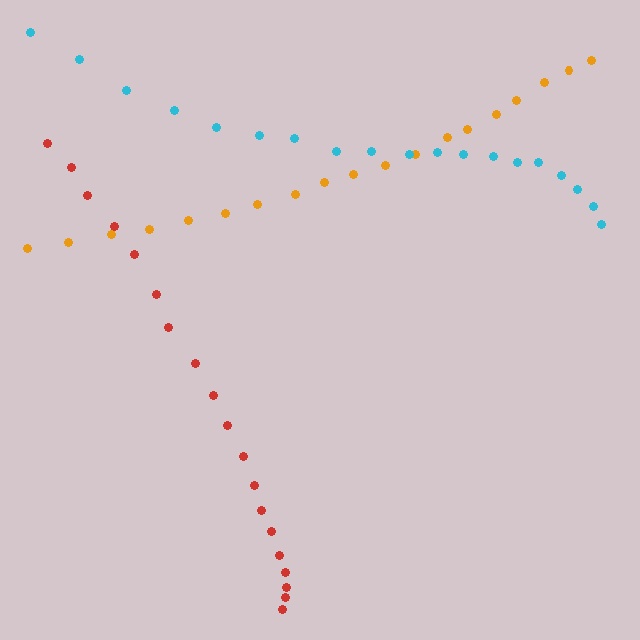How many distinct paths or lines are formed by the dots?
There are 3 distinct paths.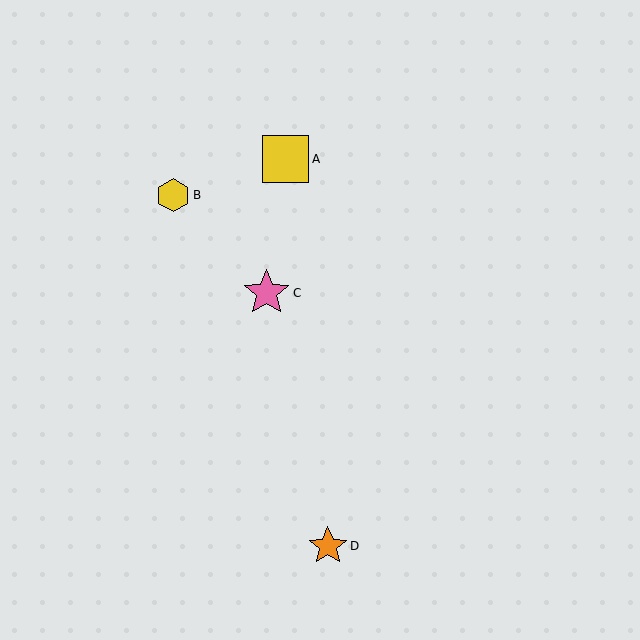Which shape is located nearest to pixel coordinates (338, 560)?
The orange star (labeled D) at (328, 546) is nearest to that location.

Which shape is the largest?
The yellow square (labeled A) is the largest.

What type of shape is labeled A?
Shape A is a yellow square.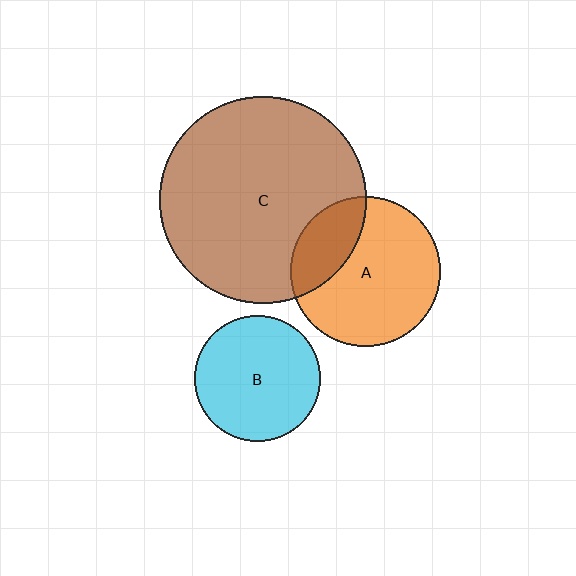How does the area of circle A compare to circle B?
Approximately 1.4 times.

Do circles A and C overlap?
Yes.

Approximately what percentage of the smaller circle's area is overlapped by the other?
Approximately 25%.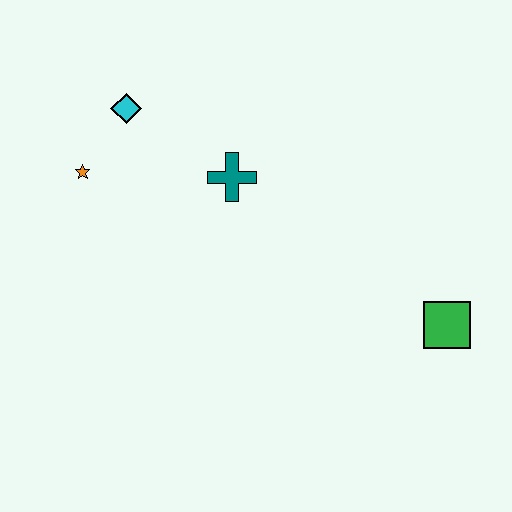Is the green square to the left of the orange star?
No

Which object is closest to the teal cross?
The cyan diamond is closest to the teal cross.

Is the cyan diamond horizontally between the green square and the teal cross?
No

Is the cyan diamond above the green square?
Yes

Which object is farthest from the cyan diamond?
The green square is farthest from the cyan diamond.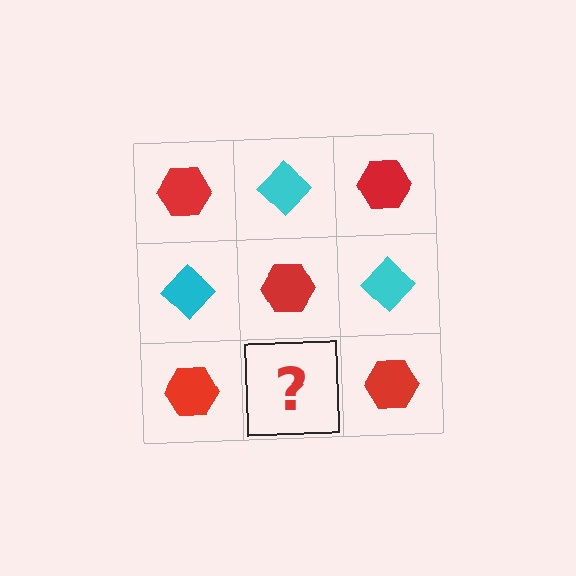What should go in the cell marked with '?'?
The missing cell should contain a cyan diamond.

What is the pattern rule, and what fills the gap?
The rule is that it alternates red hexagon and cyan diamond in a checkerboard pattern. The gap should be filled with a cyan diamond.